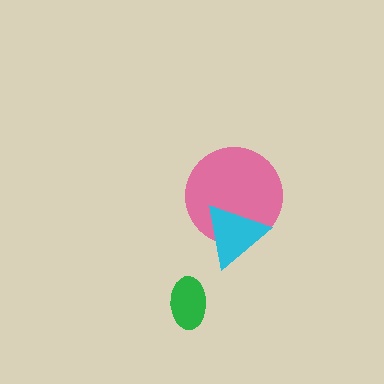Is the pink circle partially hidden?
Yes, it is partially covered by another shape.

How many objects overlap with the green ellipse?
0 objects overlap with the green ellipse.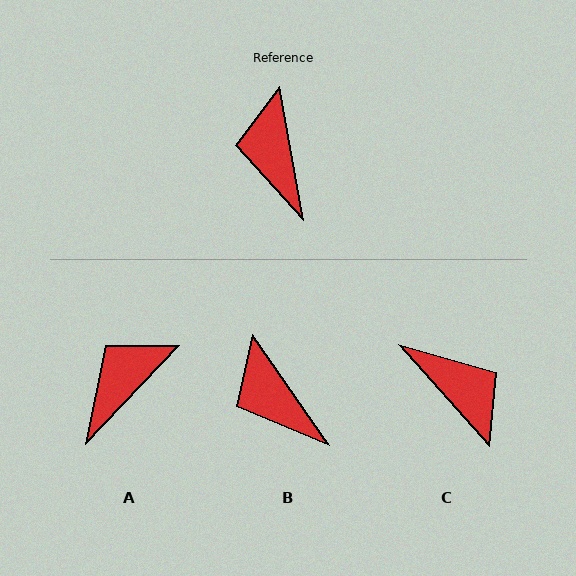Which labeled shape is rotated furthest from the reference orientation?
C, about 148 degrees away.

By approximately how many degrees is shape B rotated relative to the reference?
Approximately 25 degrees counter-clockwise.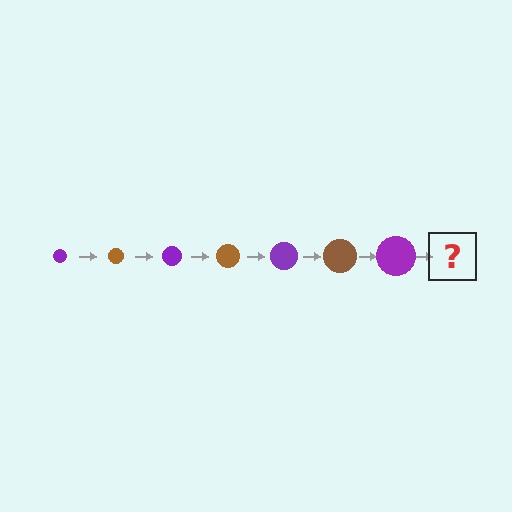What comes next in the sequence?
The next element should be a brown circle, larger than the previous one.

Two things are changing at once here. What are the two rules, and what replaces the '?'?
The two rules are that the circle grows larger each step and the color cycles through purple and brown. The '?' should be a brown circle, larger than the previous one.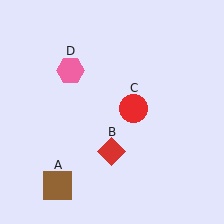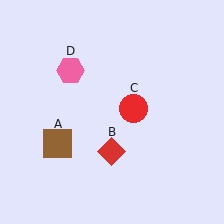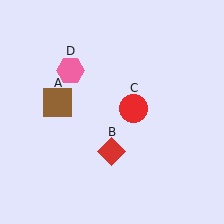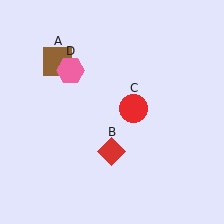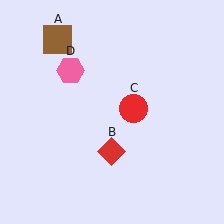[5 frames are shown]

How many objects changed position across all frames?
1 object changed position: brown square (object A).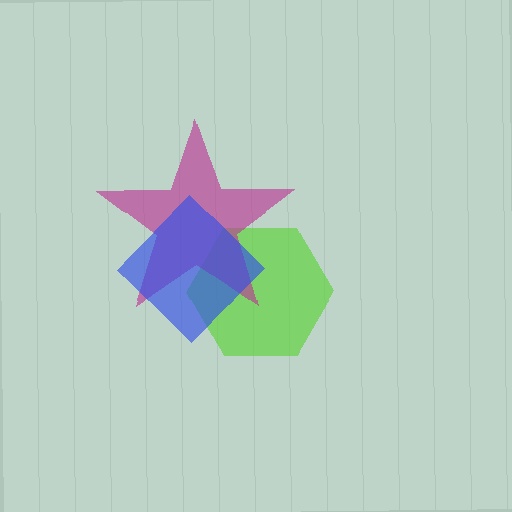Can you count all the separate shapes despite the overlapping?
Yes, there are 3 separate shapes.